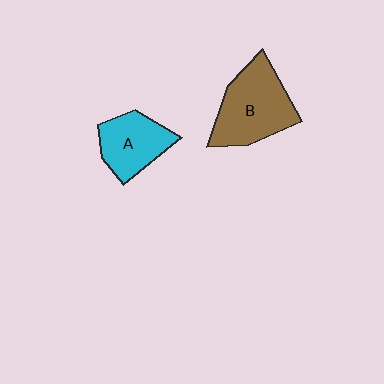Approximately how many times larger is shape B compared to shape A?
Approximately 1.4 times.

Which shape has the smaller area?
Shape A (cyan).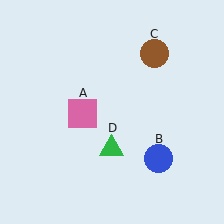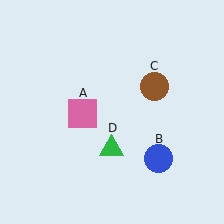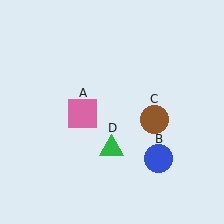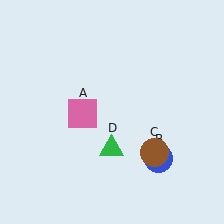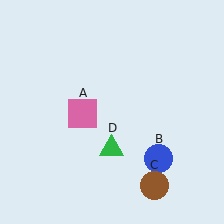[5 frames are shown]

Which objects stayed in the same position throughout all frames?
Pink square (object A) and blue circle (object B) and green triangle (object D) remained stationary.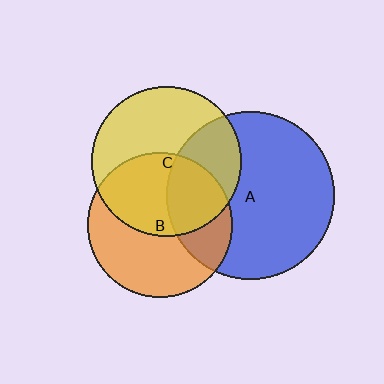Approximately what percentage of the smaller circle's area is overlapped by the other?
Approximately 50%.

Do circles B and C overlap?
Yes.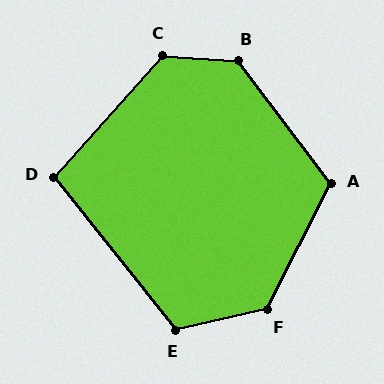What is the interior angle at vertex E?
Approximately 116 degrees (obtuse).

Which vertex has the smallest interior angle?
D, at approximately 99 degrees.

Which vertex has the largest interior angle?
B, at approximately 131 degrees.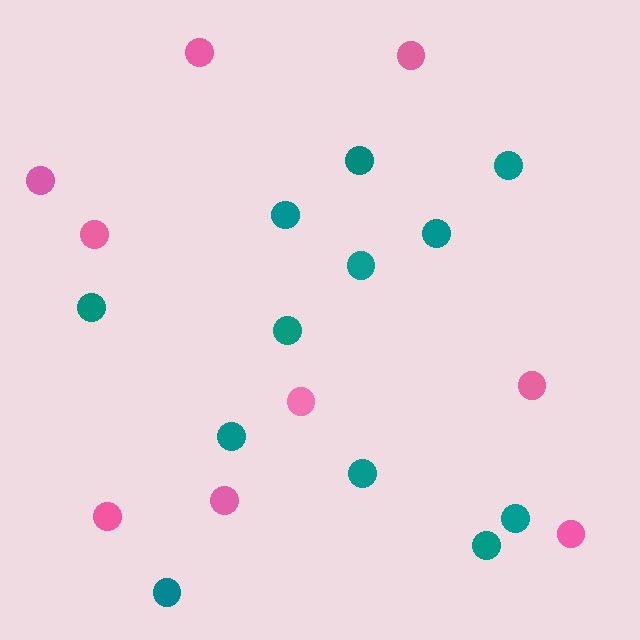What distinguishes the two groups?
There are 2 groups: one group of pink circles (9) and one group of teal circles (12).